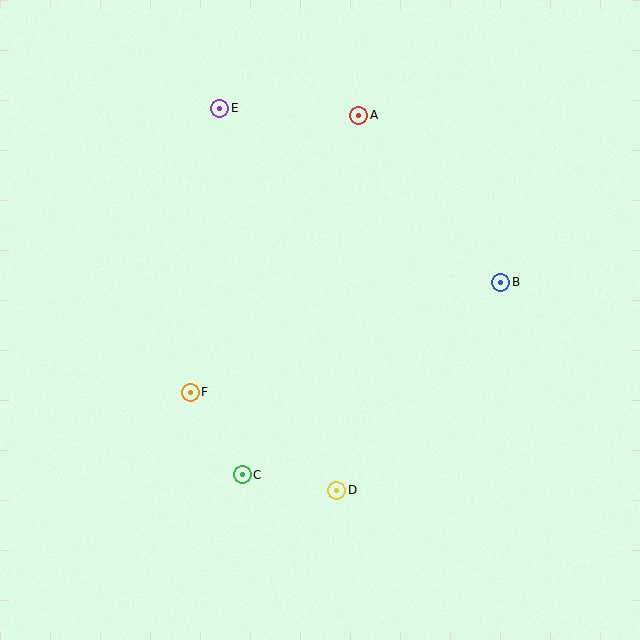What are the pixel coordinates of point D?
Point D is at (337, 490).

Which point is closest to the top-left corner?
Point E is closest to the top-left corner.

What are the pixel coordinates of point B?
Point B is at (501, 282).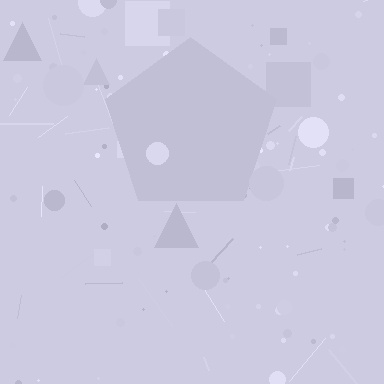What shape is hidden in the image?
A pentagon is hidden in the image.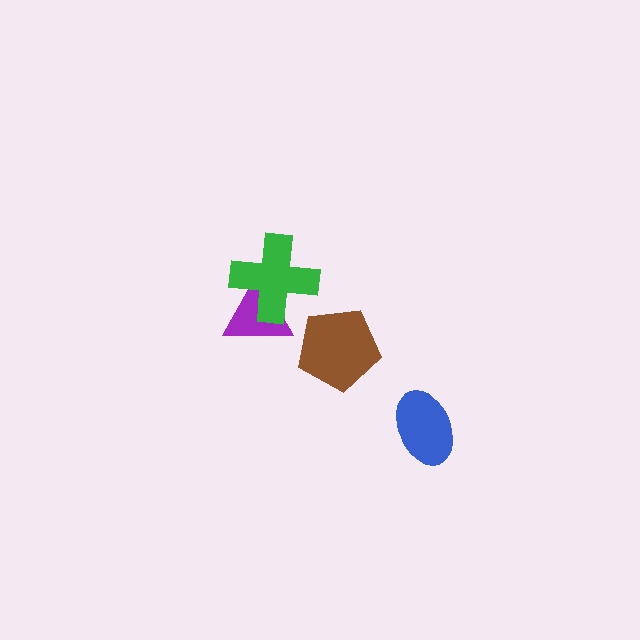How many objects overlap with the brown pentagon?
0 objects overlap with the brown pentagon.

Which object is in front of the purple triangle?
The green cross is in front of the purple triangle.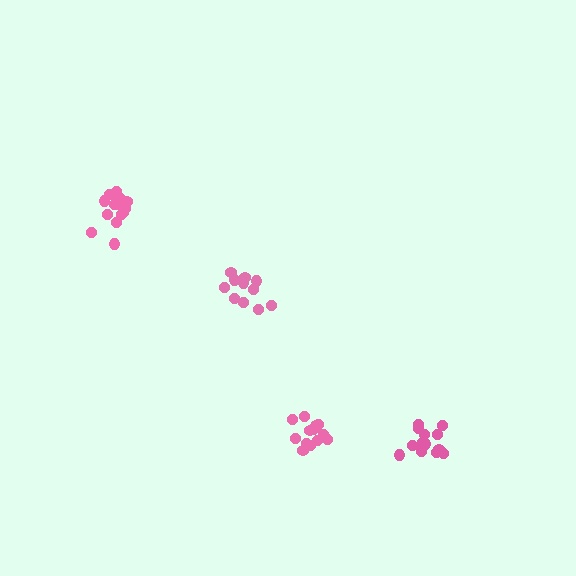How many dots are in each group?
Group 1: 13 dots, Group 2: 14 dots, Group 3: 15 dots, Group 4: 11 dots (53 total).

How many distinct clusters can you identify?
There are 4 distinct clusters.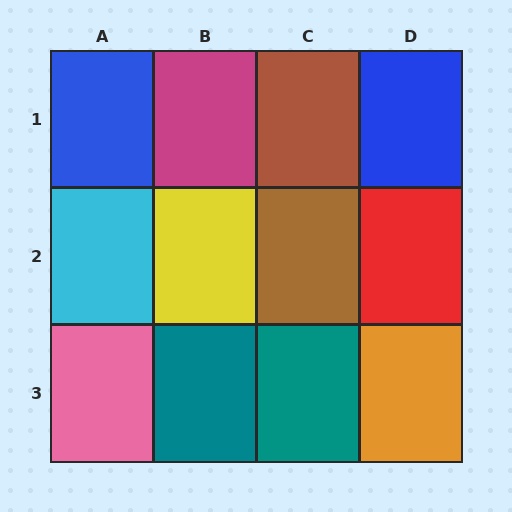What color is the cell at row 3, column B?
Teal.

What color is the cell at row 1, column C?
Brown.